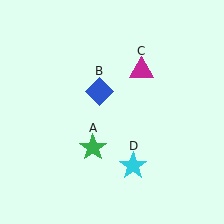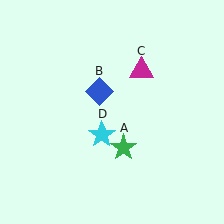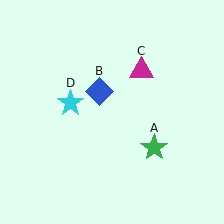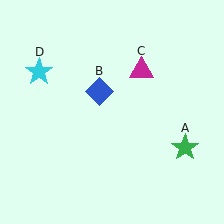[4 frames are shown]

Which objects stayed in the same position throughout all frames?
Blue diamond (object B) and magenta triangle (object C) remained stationary.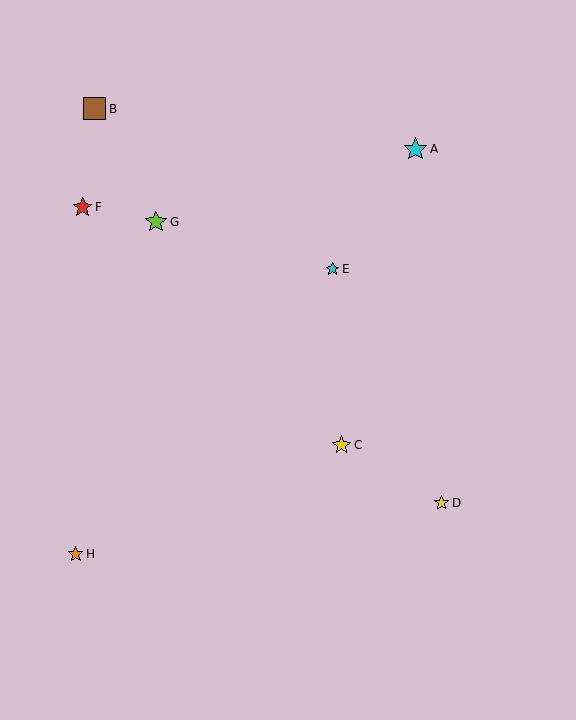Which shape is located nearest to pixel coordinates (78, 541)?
The orange star (labeled H) at (76, 554) is nearest to that location.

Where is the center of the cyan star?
The center of the cyan star is at (416, 149).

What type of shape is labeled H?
Shape H is an orange star.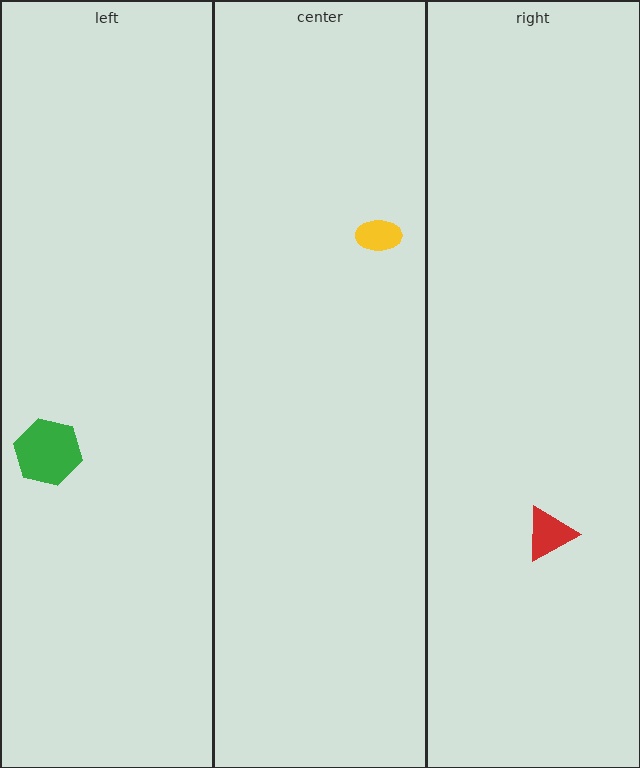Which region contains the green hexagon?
The left region.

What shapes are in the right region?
The red triangle.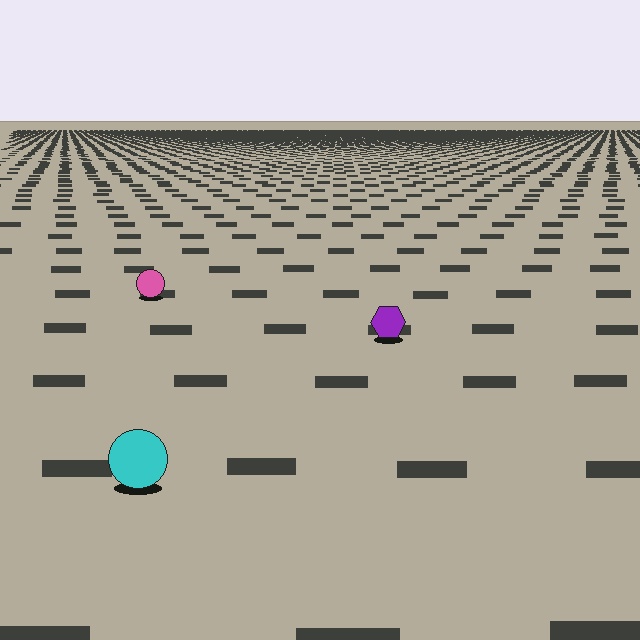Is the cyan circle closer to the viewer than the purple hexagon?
Yes. The cyan circle is closer — you can tell from the texture gradient: the ground texture is coarser near it.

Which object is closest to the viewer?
The cyan circle is closest. The texture marks near it are larger and more spread out.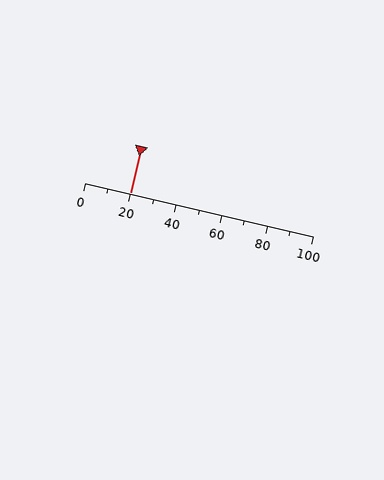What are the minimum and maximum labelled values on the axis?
The axis runs from 0 to 100.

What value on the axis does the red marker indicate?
The marker indicates approximately 20.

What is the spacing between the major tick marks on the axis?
The major ticks are spaced 20 apart.